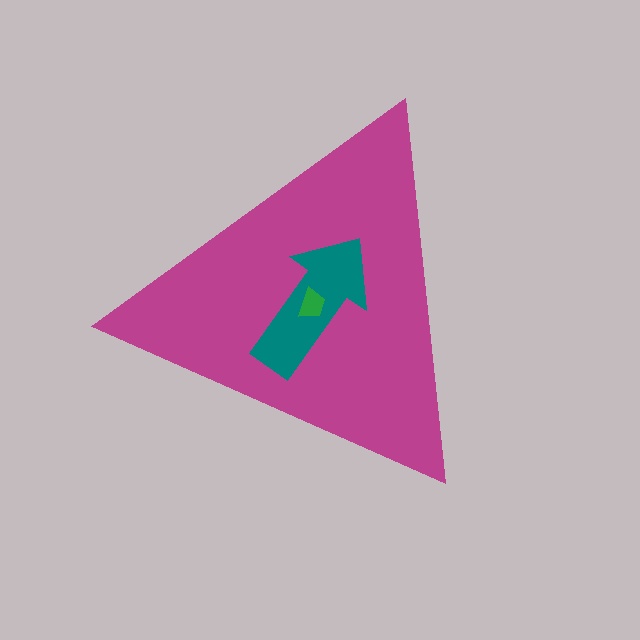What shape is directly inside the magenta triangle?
The teal arrow.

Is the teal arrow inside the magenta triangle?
Yes.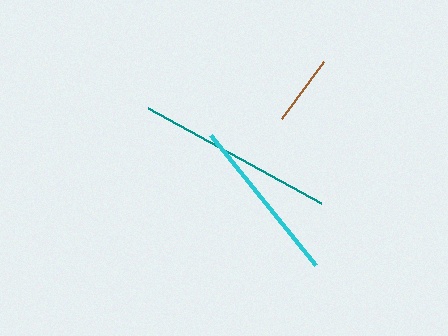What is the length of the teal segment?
The teal segment is approximately 197 pixels long.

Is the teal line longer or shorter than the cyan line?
The teal line is longer than the cyan line.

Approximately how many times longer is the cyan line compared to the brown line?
The cyan line is approximately 2.4 times the length of the brown line.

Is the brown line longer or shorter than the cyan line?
The cyan line is longer than the brown line.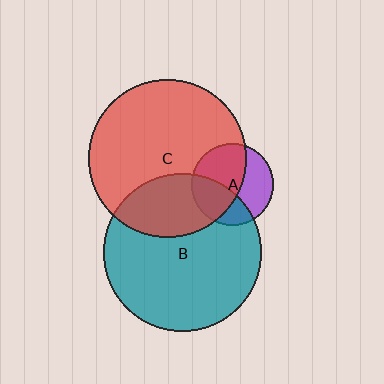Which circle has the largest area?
Circle B (teal).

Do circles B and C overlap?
Yes.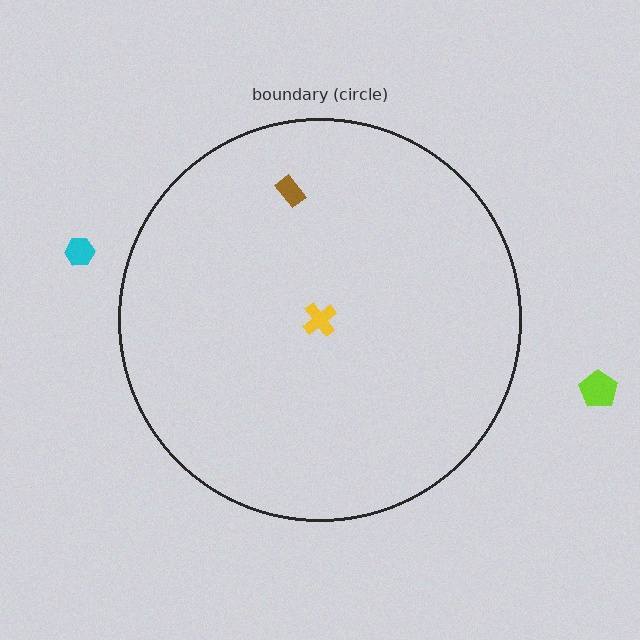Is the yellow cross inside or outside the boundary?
Inside.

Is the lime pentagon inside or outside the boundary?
Outside.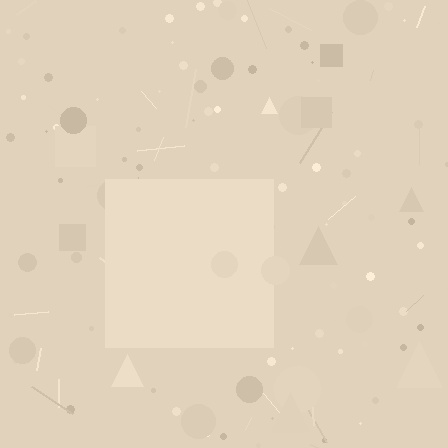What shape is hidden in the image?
A square is hidden in the image.